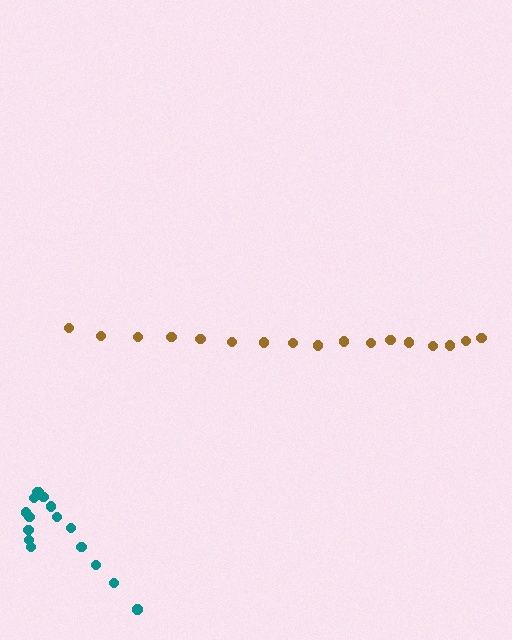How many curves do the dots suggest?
There are 2 distinct paths.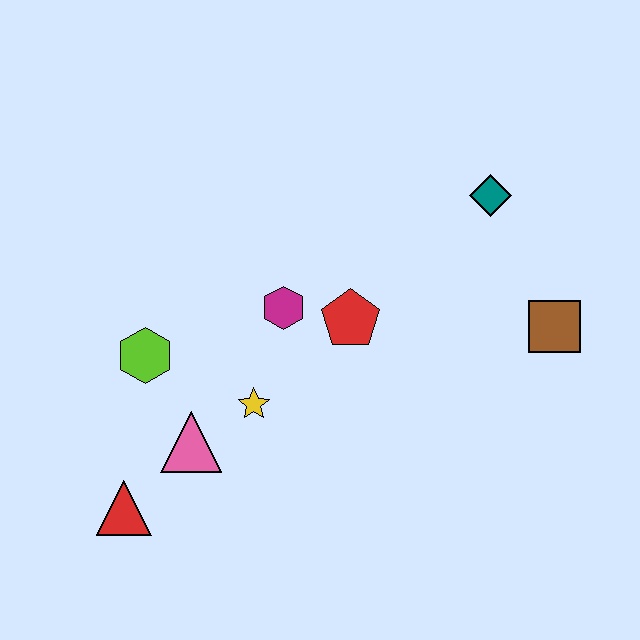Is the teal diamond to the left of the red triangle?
No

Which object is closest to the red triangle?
The pink triangle is closest to the red triangle.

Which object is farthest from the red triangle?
The teal diamond is farthest from the red triangle.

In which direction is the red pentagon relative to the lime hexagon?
The red pentagon is to the right of the lime hexagon.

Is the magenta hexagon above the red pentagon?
Yes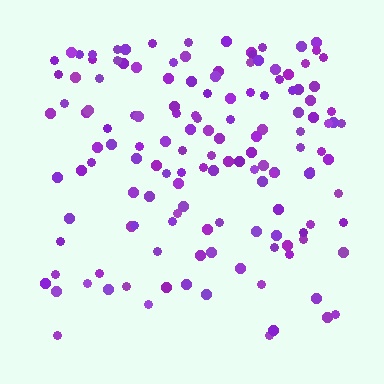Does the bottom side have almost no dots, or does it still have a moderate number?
Still a moderate number, just noticeably fewer than the top.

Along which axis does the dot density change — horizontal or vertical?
Vertical.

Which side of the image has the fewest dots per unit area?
The bottom.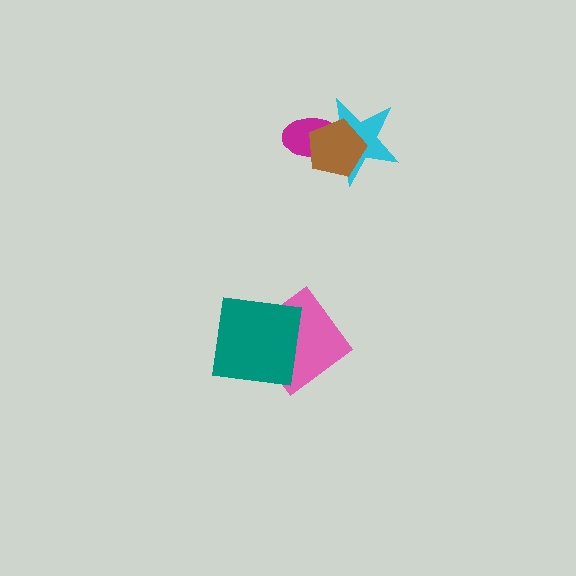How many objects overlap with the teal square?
1 object overlaps with the teal square.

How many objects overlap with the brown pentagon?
2 objects overlap with the brown pentagon.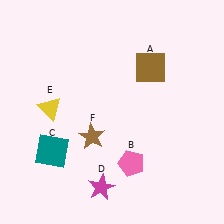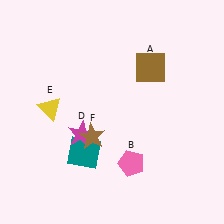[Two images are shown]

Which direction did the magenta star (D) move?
The magenta star (D) moved up.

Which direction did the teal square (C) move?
The teal square (C) moved right.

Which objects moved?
The objects that moved are: the teal square (C), the magenta star (D).